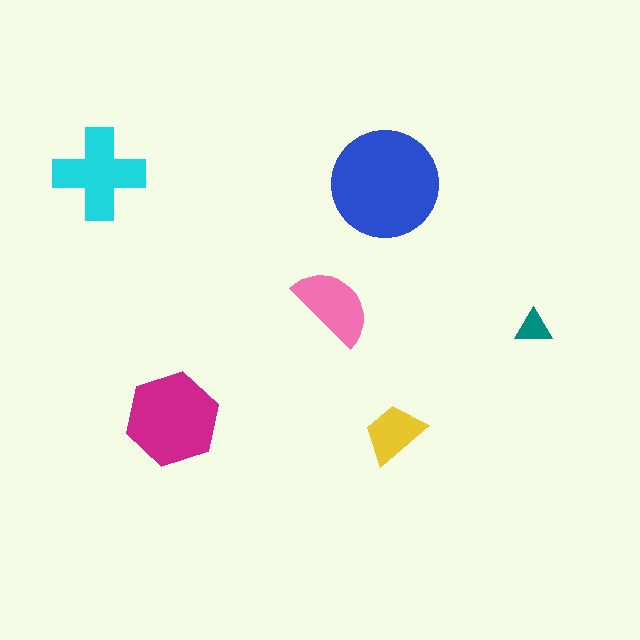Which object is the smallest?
The teal triangle.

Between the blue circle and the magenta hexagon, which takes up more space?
The blue circle.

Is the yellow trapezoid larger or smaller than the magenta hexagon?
Smaller.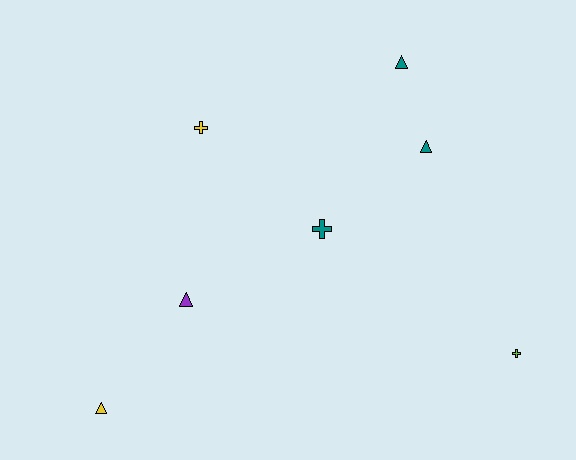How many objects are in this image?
There are 7 objects.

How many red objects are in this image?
There are no red objects.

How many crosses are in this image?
There are 3 crosses.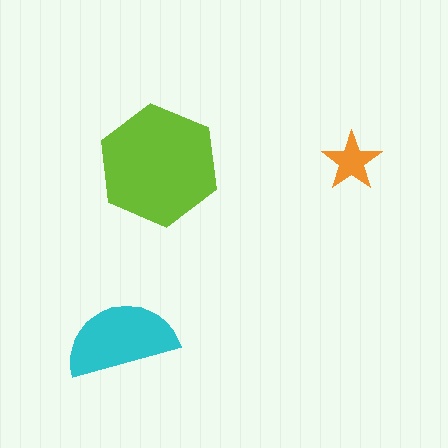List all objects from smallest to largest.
The orange star, the cyan semicircle, the lime hexagon.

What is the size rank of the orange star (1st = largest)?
3rd.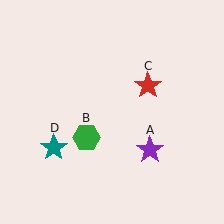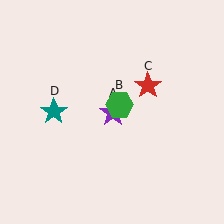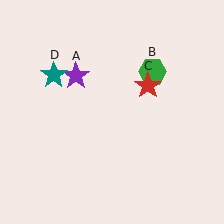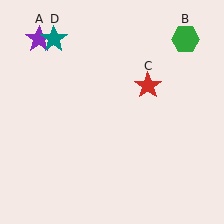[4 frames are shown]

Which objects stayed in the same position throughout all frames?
Red star (object C) remained stationary.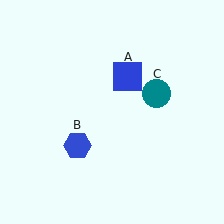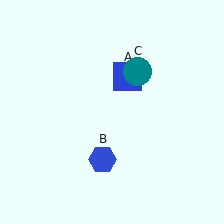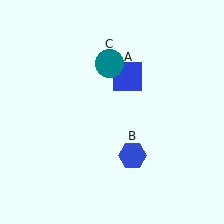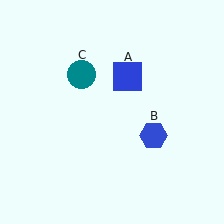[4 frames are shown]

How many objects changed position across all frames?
2 objects changed position: blue hexagon (object B), teal circle (object C).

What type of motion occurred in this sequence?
The blue hexagon (object B), teal circle (object C) rotated counterclockwise around the center of the scene.